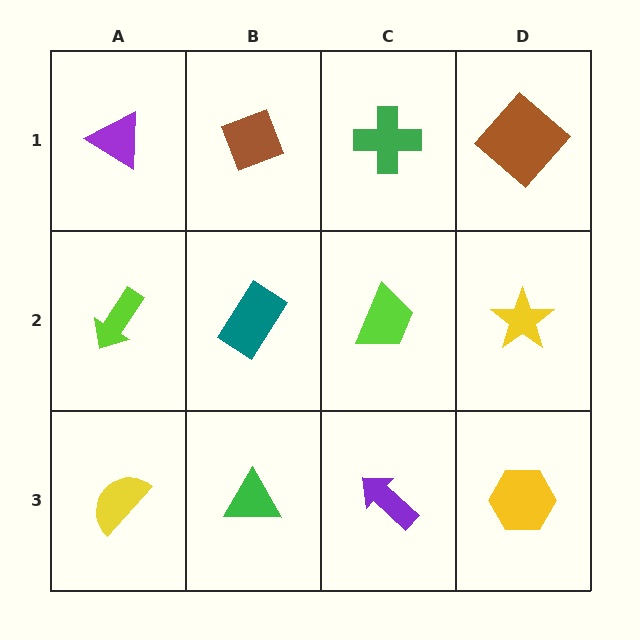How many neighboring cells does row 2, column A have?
3.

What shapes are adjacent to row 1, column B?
A teal rectangle (row 2, column B), a purple triangle (row 1, column A), a green cross (row 1, column C).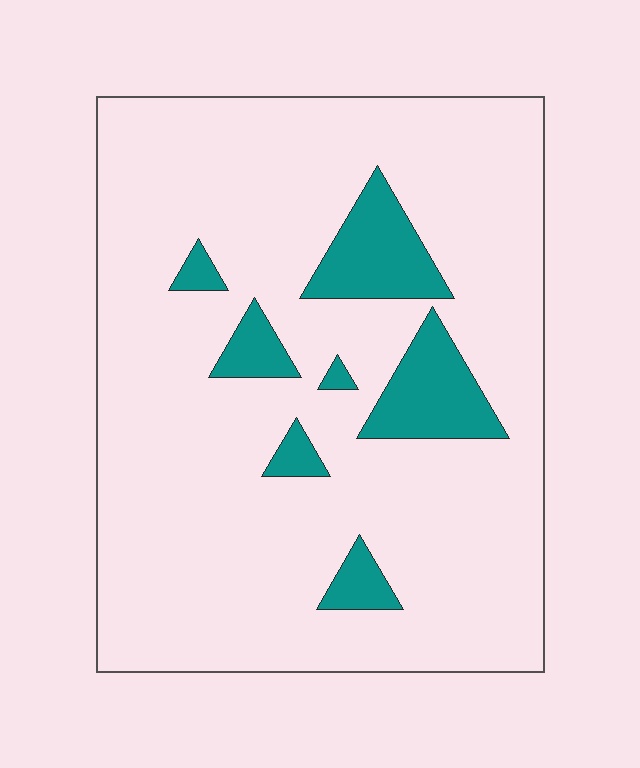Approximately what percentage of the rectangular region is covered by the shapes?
Approximately 15%.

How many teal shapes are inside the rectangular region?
7.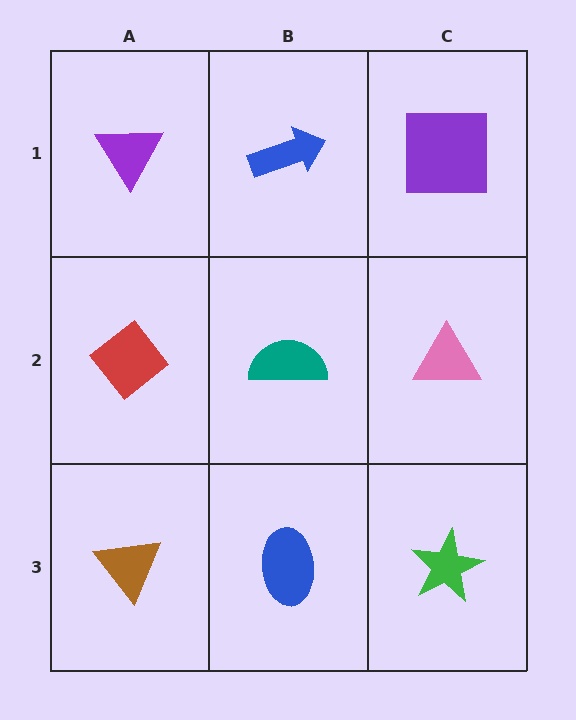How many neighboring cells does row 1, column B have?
3.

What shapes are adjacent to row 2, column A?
A purple triangle (row 1, column A), a brown triangle (row 3, column A), a teal semicircle (row 2, column B).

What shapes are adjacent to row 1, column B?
A teal semicircle (row 2, column B), a purple triangle (row 1, column A), a purple square (row 1, column C).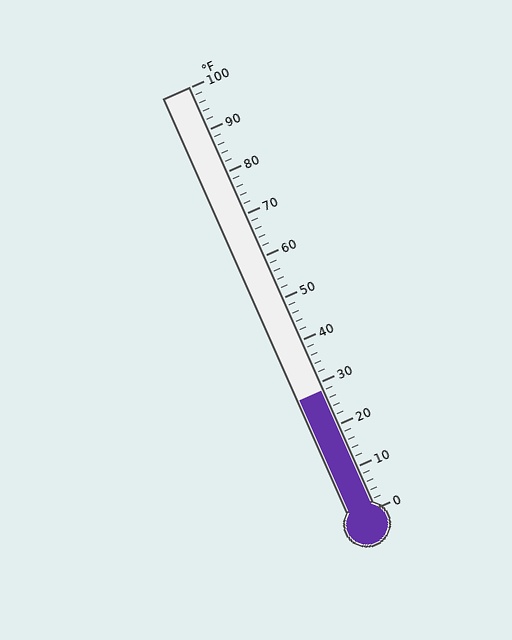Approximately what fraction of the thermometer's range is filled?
The thermometer is filled to approximately 30% of its range.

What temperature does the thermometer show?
The thermometer shows approximately 28°F.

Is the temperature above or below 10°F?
The temperature is above 10°F.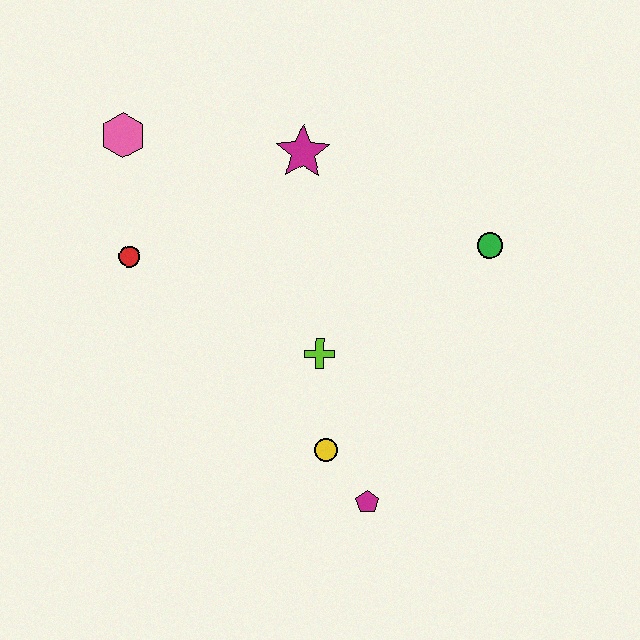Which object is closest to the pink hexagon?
The red circle is closest to the pink hexagon.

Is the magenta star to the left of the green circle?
Yes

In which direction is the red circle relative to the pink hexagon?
The red circle is below the pink hexagon.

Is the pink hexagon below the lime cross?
No